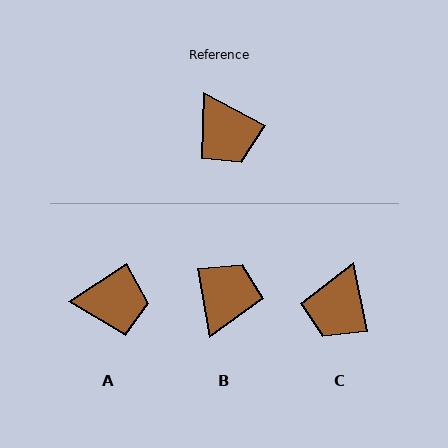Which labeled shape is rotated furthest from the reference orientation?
B, about 127 degrees away.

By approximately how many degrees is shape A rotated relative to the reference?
Approximately 61 degrees counter-clockwise.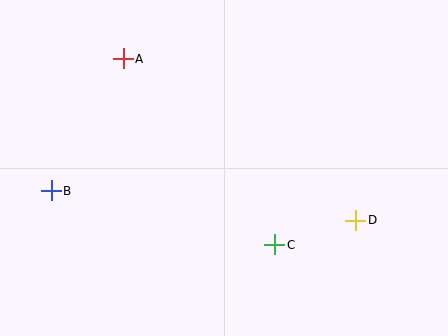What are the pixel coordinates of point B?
Point B is at (51, 191).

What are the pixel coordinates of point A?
Point A is at (123, 59).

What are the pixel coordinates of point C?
Point C is at (275, 245).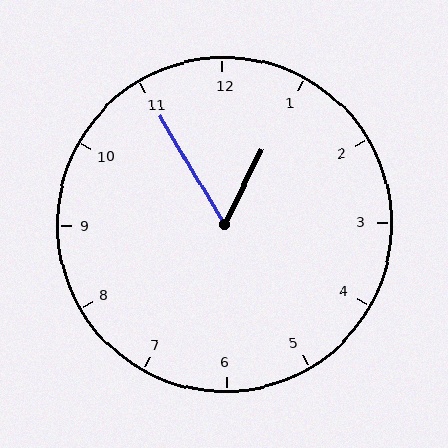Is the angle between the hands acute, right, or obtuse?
It is acute.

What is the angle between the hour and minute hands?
Approximately 58 degrees.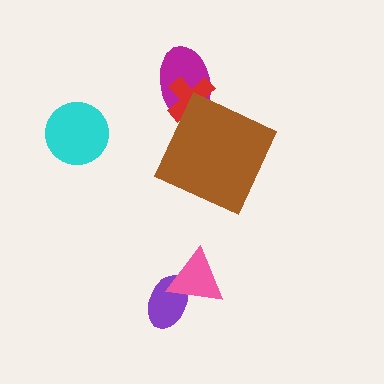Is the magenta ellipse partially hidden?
Yes, it is partially covered by another shape.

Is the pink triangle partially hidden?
No, no other shape covers it.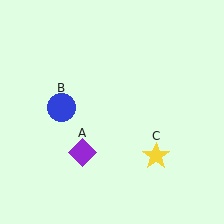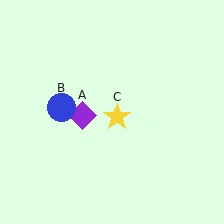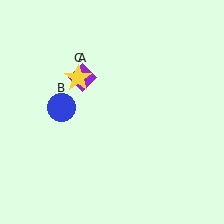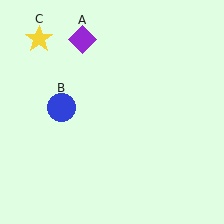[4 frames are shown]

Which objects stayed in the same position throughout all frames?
Blue circle (object B) remained stationary.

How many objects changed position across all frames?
2 objects changed position: purple diamond (object A), yellow star (object C).